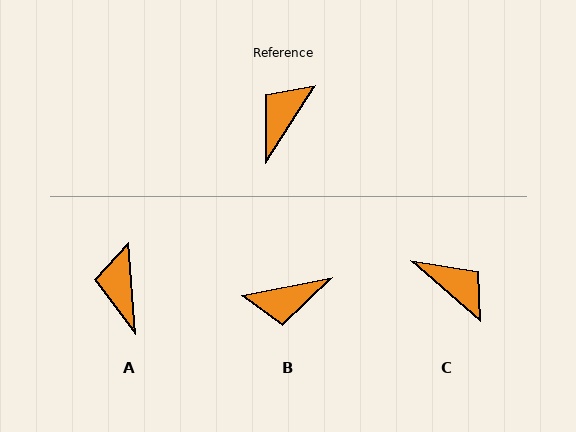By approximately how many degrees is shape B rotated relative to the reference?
Approximately 133 degrees counter-clockwise.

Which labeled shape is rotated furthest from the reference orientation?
B, about 133 degrees away.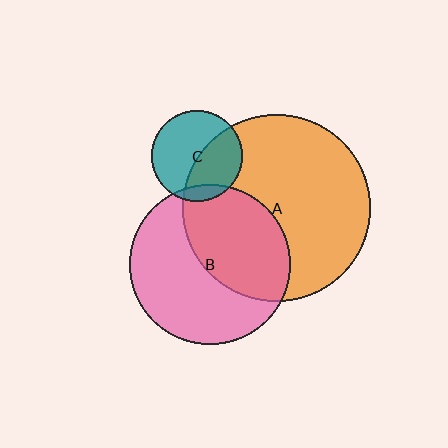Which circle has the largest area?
Circle A (orange).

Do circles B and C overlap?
Yes.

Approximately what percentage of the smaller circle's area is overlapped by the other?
Approximately 10%.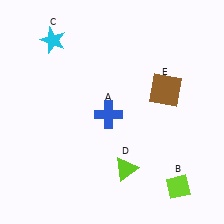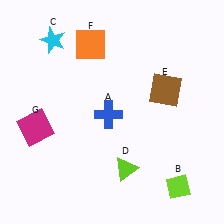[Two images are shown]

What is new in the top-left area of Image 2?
An orange square (F) was added in the top-left area of Image 2.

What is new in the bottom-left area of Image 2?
A magenta square (G) was added in the bottom-left area of Image 2.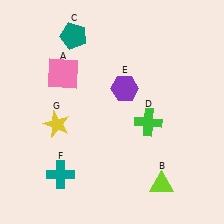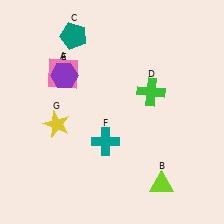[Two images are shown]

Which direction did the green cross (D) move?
The green cross (D) moved up.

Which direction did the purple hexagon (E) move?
The purple hexagon (E) moved left.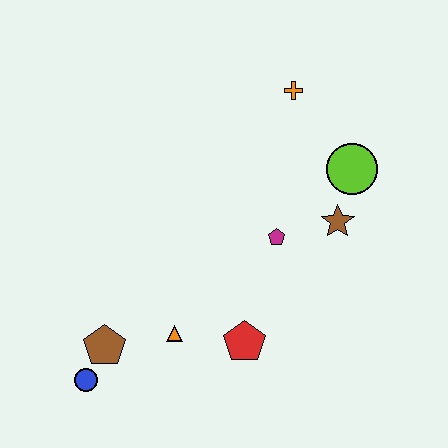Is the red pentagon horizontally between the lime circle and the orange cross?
No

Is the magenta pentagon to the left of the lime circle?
Yes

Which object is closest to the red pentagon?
The orange triangle is closest to the red pentagon.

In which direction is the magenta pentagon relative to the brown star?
The magenta pentagon is to the left of the brown star.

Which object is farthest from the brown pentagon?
The orange cross is farthest from the brown pentagon.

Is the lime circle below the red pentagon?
No